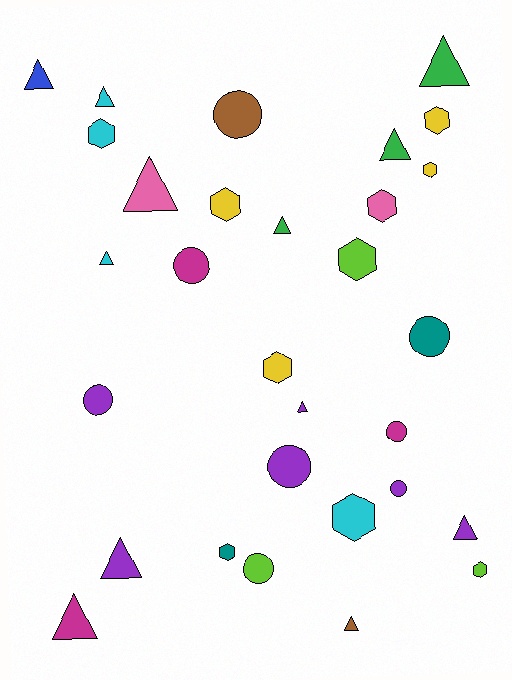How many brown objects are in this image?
There are 2 brown objects.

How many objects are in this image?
There are 30 objects.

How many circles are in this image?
There are 8 circles.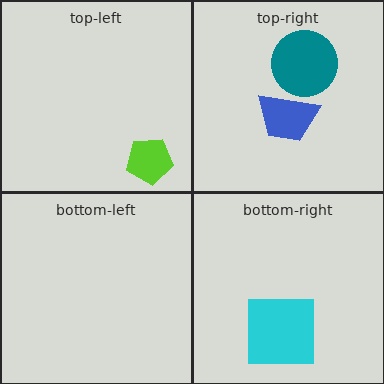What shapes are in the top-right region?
The blue trapezoid, the teal circle.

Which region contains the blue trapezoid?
The top-right region.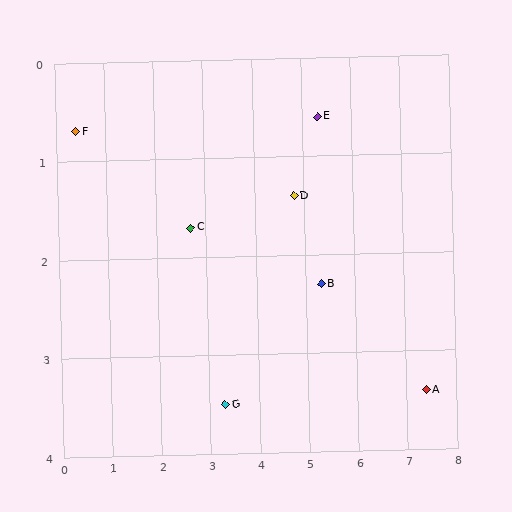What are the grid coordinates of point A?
Point A is at approximately (7.4, 3.4).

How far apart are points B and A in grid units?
Points B and A are about 2.4 grid units apart.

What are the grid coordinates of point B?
Point B is at approximately (5.3, 2.3).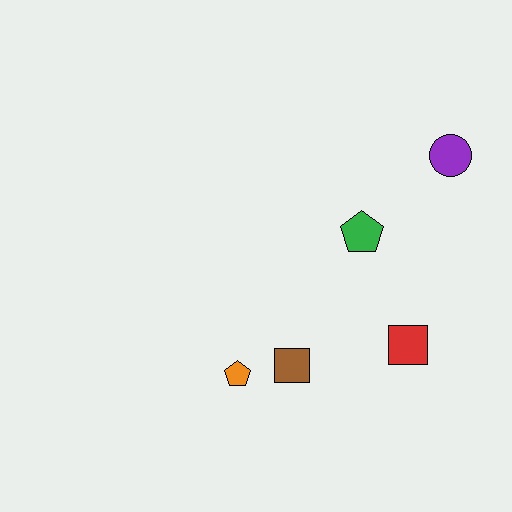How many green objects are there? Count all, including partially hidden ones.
There is 1 green object.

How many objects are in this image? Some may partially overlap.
There are 5 objects.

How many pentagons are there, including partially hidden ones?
There are 2 pentagons.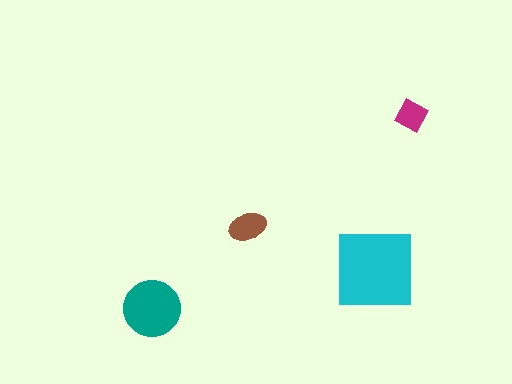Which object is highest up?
The magenta diamond is topmost.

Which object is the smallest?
The magenta diamond.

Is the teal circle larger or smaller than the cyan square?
Smaller.